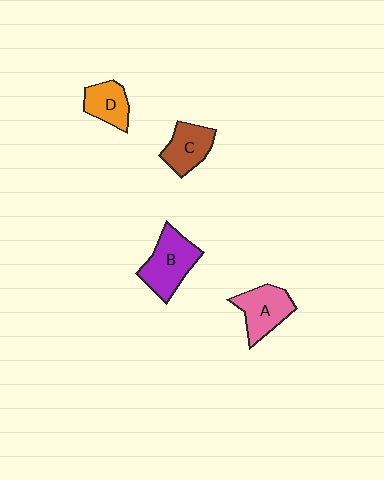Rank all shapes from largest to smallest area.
From largest to smallest: B (purple), A (pink), C (brown), D (orange).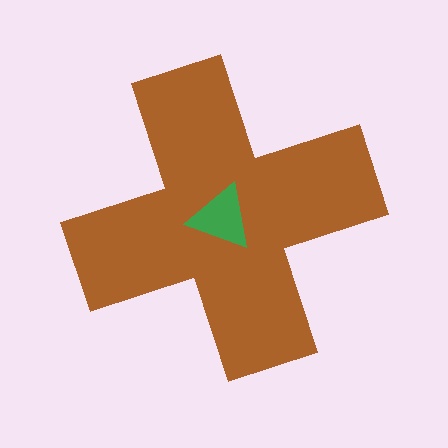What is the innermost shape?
The green triangle.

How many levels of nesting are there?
2.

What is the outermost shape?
The brown cross.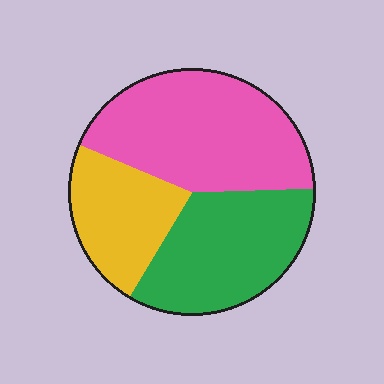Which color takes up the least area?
Yellow, at roughly 25%.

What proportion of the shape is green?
Green covers roughly 35% of the shape.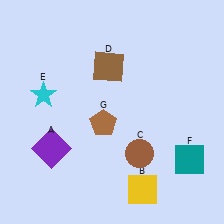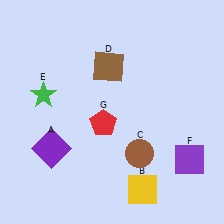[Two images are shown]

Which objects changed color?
E changed from cyan to green. F changed from teal to purple. G changed from brown to red.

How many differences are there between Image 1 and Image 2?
There are 3 differences between the two images.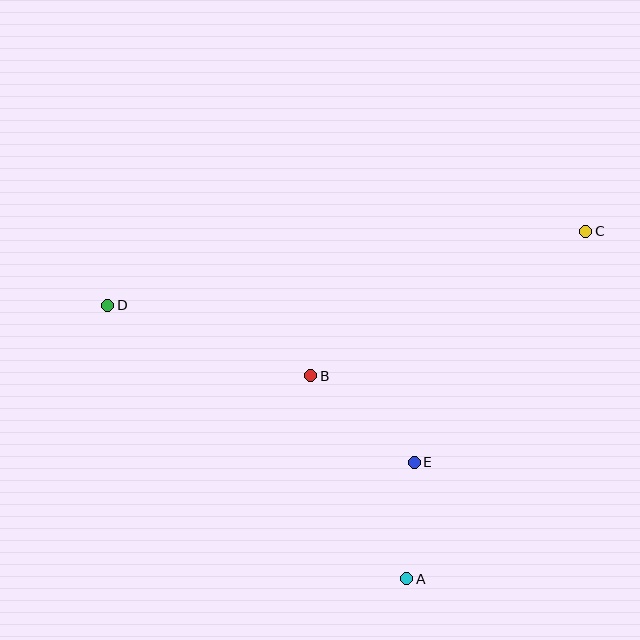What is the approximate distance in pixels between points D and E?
The distance between D and E is approximately 344 pixels.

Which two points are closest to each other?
Points A and E are closest to each other.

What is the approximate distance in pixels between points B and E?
The distance between B and E is approximately 135 pixels.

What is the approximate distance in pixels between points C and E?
The distance between C and E is approximately 288 pixels.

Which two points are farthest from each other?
Points C and D are farthest from each other.